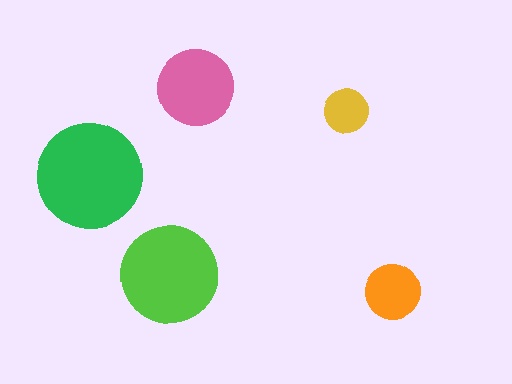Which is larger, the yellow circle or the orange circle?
The orange one.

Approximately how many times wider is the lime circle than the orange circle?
About 2 times wider.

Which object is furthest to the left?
The green circle is leftmost.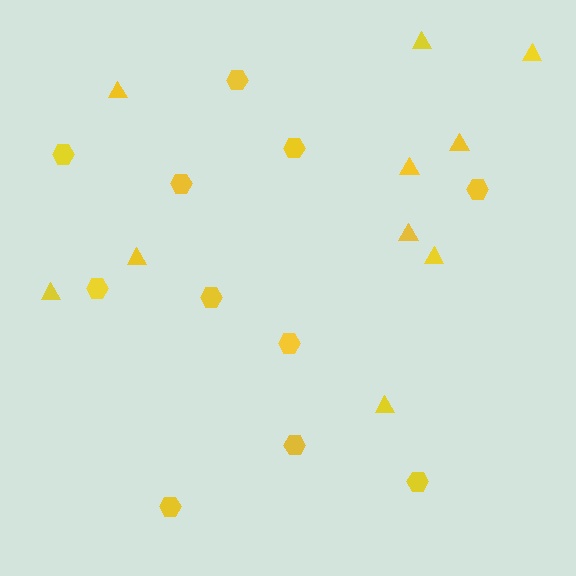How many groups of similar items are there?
There are 2 groups: one group of triangles (10) and one group of hexagons (11).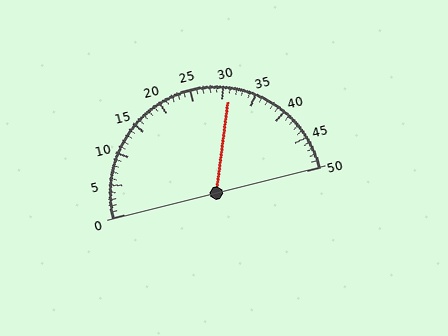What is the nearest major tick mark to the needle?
The nearest major tick mark is 30.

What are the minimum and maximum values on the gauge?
The gauge ranges from 0 to 50.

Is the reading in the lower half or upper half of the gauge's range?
The reading is in the upper half of the range (0 to 50).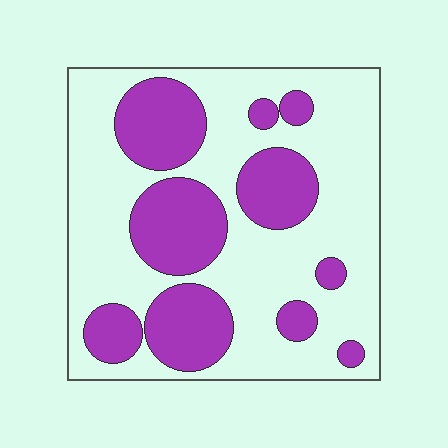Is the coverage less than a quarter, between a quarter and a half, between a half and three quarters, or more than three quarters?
Between a quarter and a half.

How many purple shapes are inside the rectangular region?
10.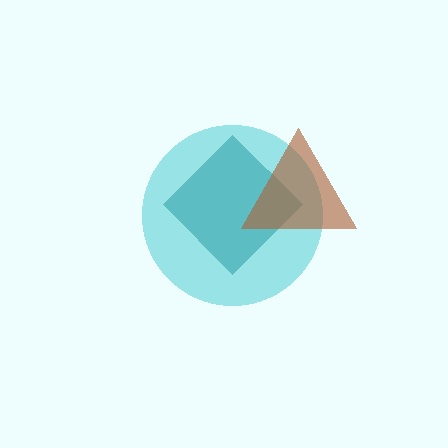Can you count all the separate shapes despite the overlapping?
Yes, there are 3 separate shapes.